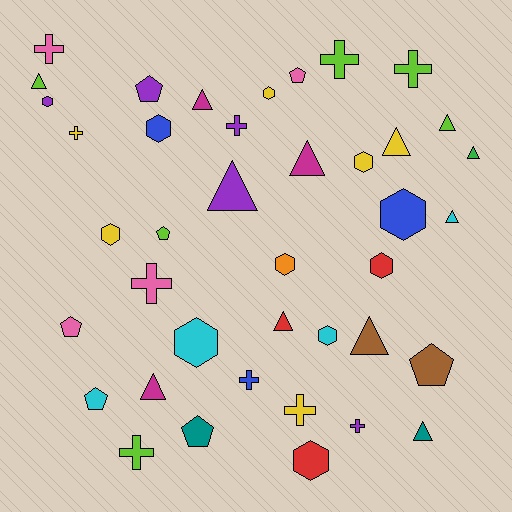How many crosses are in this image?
There are 10 crosses.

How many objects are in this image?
There are 40 objects.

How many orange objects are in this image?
There is 1 orange object.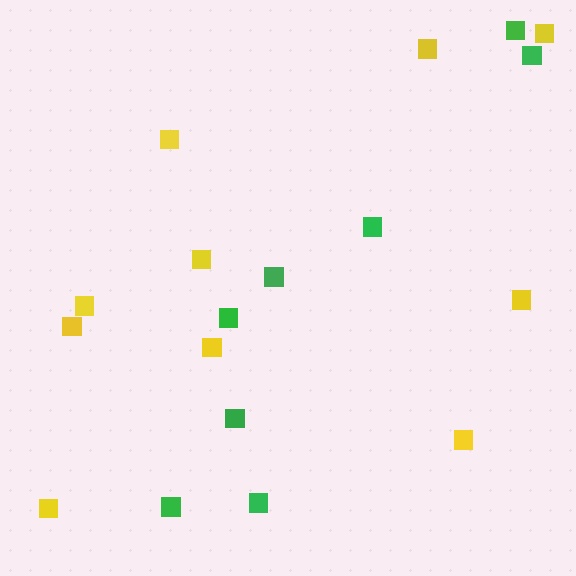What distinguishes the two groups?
There are 2 groups: one group of yellow squares (10) and one group of green squares (8).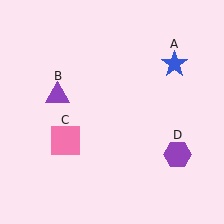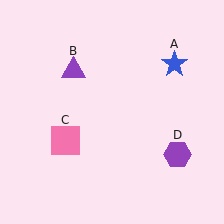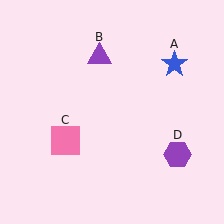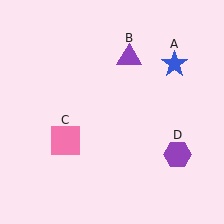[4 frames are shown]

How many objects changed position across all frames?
1 object changed position: purple triangle (object B).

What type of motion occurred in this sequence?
The purple triangle (object B) rotated clockwise around the center of the scene.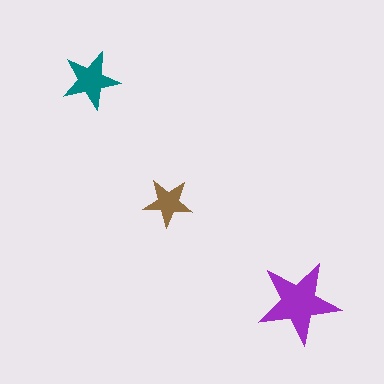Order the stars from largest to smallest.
the purple one, the teal one, the brown one.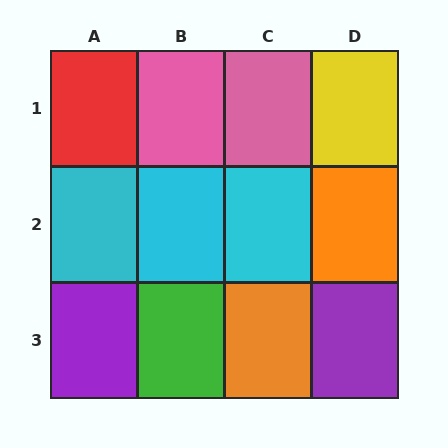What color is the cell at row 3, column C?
Orange.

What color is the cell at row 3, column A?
Purple.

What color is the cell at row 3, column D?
Purple.